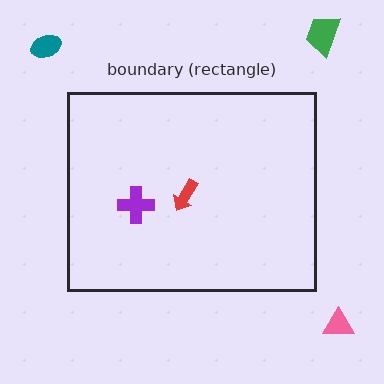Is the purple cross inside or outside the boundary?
Inside.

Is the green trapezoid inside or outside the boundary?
Outside.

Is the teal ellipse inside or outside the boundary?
Outside.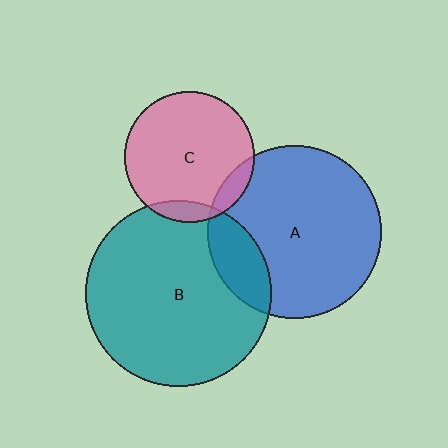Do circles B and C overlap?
Yes.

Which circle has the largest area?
Circle B (teal).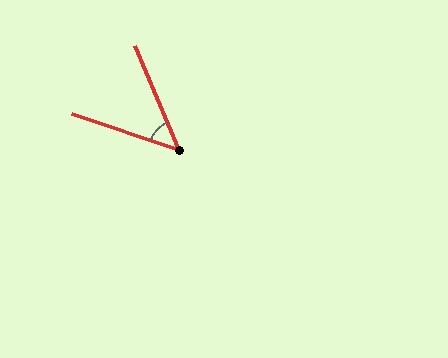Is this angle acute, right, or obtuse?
It is acute.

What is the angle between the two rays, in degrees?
Approximately 49 degrees.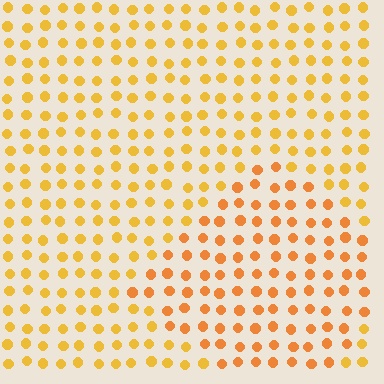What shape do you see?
I see a diamond.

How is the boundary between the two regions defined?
The boundary is defined purely by a slight shift in hue (about 18 degrees). Spacing, size, and orientation are identical on both sides.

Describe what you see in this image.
The image is filled with small yellow elements in a uniform arrangement. A diamond-shaped region is visible where the elements are tinted to a slightly different hue, forming a subtle color boundary.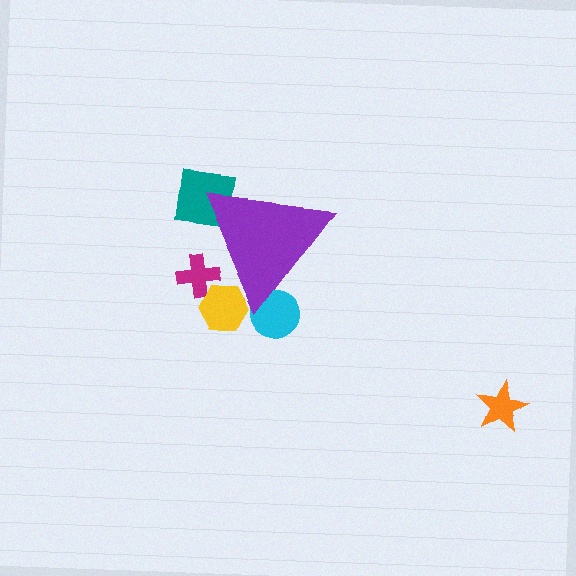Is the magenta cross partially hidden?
Yes, the magenta cross is partially hidden behind the purple triangle.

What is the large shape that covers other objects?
A purple triangle.